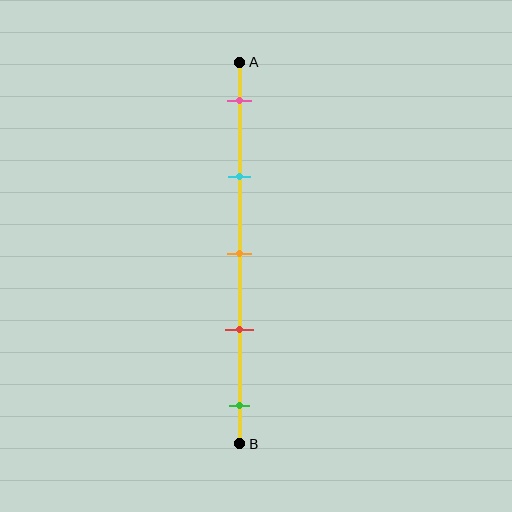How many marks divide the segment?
There are 5 marks dividing the segment.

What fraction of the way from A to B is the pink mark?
The pink mark is approximately 10% (0.1) of the way from A to B.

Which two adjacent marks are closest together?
The orange and red marks are the closest adjacent pair.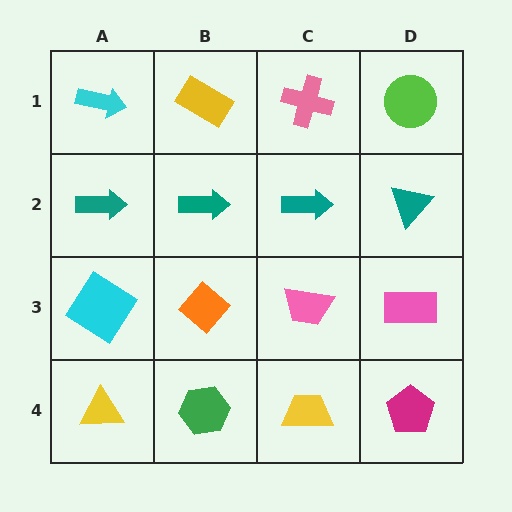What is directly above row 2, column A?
A cyan arrow.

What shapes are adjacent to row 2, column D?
A lime circle (row 1, column D), a pink rectangle (row 3, column D), a teal arrow (row 2, column C).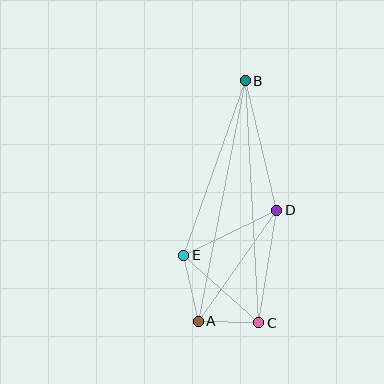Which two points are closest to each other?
Points A and C are closest to each other.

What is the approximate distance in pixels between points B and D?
The distance between B and D is approximately 133 pixels.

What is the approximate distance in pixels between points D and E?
The distance between D and E is approximately 104 pixels.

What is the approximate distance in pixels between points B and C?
The distance between B and C is approximately 242 pixels.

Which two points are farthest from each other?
Points A and B are farthest from each other.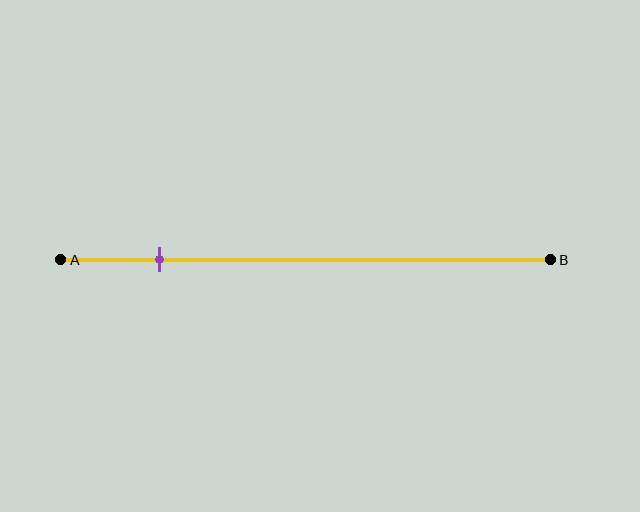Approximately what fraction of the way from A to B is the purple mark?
The purple mark is approximately 20% of the way from A to B.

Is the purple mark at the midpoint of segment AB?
No, the mark is at about 20% from A, not at the 50% midpoint.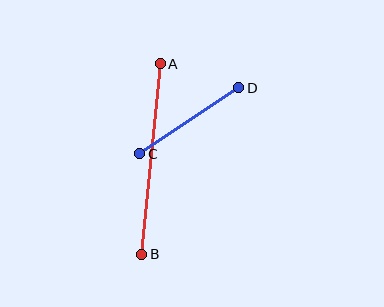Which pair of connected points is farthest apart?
Points A and B are farthest apart.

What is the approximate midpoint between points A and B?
The midpoint is at approximately (151, 159) pixels.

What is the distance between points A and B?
The distance is approximately 191 pixels.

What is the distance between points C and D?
The distance is approximately 119 pixels.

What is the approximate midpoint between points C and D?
The midpoint is at approximately (189, 121) pixels.